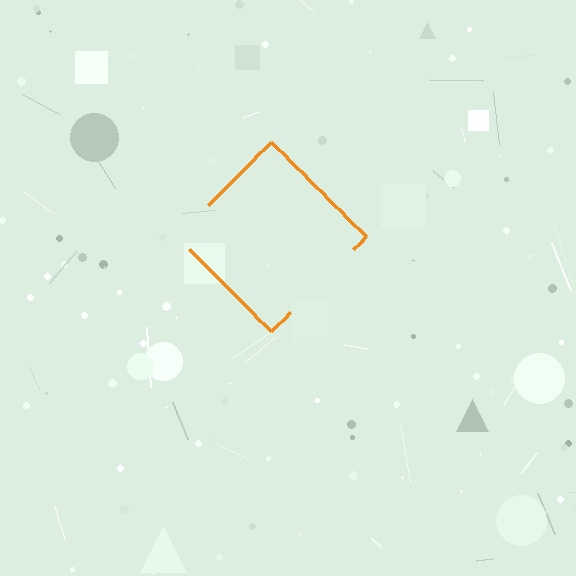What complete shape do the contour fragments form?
The contour fragments form a diamond.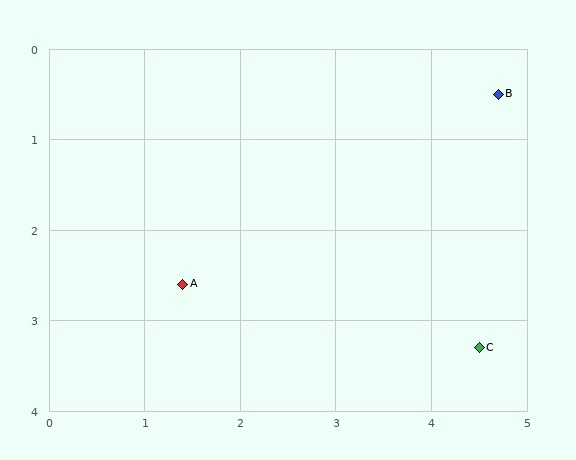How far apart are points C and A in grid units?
Points C and A are about 3.2 grid units apart.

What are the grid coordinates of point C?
Point C is at approximately (4.5, 3.3).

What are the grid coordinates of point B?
Point B is at approximately (4.7, 0.5).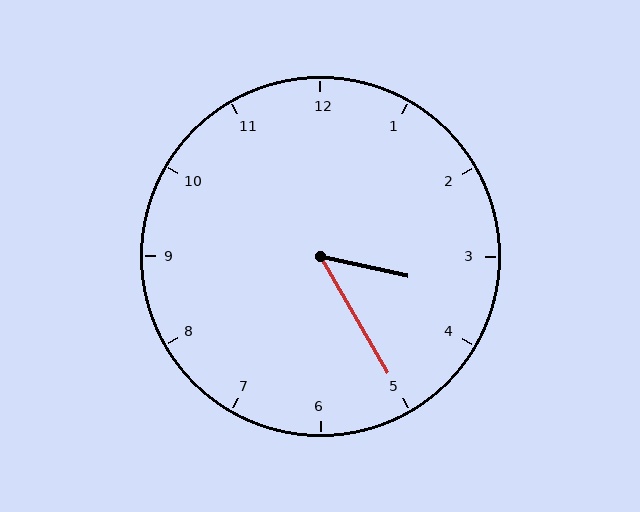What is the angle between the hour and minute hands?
Approximately 48 degrees.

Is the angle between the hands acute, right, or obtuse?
It is acute.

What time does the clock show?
3:25.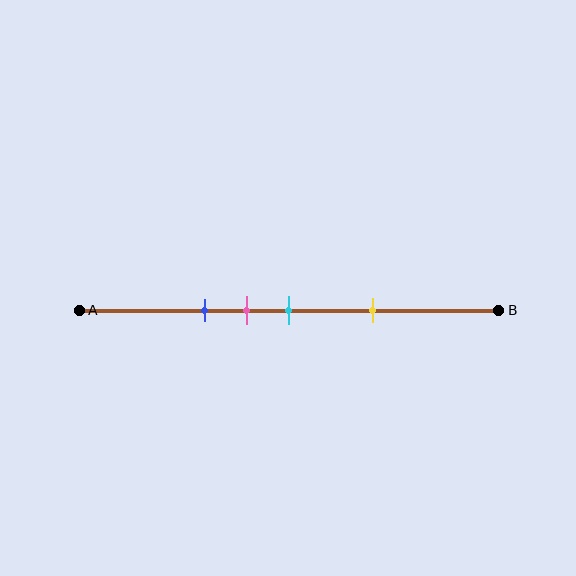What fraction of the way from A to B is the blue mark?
The blue mark is approximately 30% (0.3) of the way from A to B.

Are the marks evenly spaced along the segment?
No, the marks are not evenly spaced.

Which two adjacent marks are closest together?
The pink and cyan marks are the closest adjacent pair.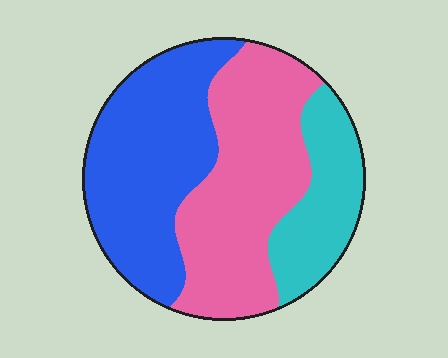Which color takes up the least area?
Cyan, at roughly 20%.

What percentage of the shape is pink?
Pink takes up about two fifths (2/5) of the shape.